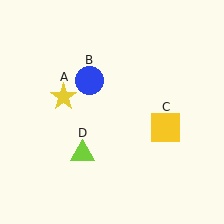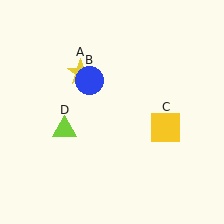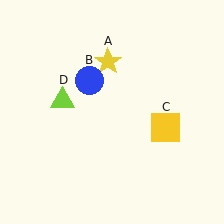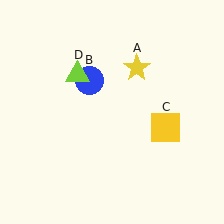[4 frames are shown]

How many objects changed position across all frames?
2 objects changed position: yellow star (object A), lime triangle (object D).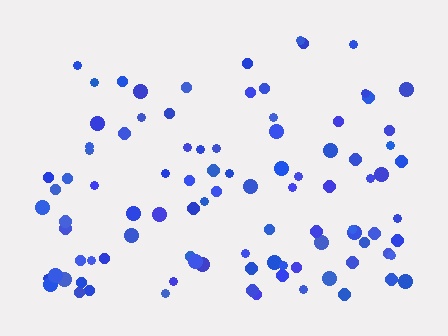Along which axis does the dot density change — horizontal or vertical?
Vertical.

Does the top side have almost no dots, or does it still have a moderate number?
Still a moderate number, just noticeably fewer than the bottom.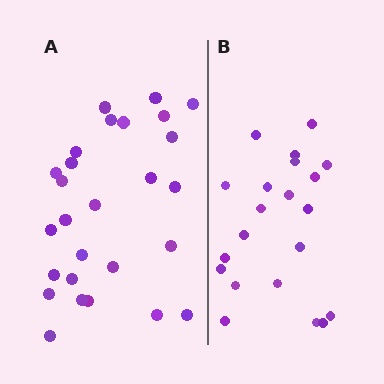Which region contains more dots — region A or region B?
Region A (the left region) has more dots.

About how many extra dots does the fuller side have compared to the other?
Region A has about 6 more dots than region B.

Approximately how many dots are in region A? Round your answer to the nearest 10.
About 30 dots. (The exact count is 27, which rounds to 30.)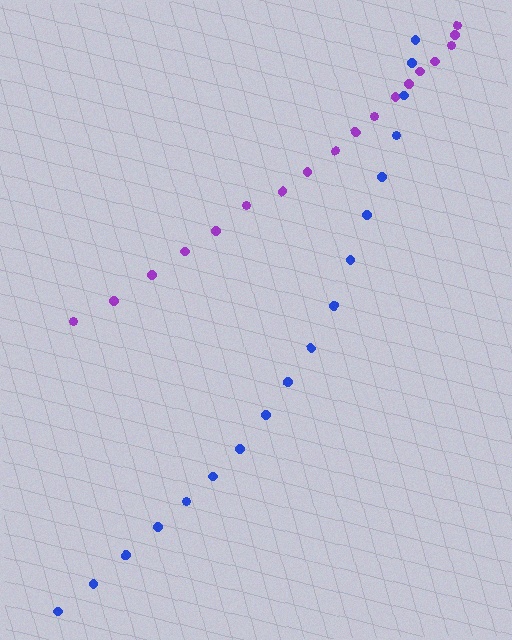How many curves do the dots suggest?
There are 2 distinct paths.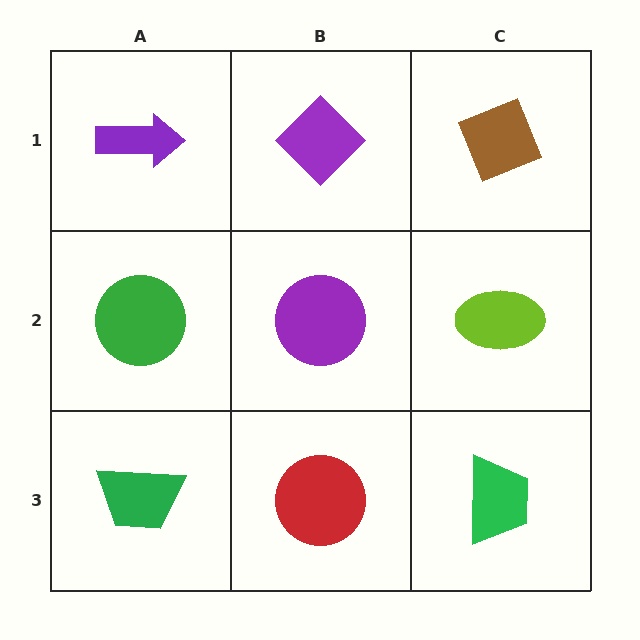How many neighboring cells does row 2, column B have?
4.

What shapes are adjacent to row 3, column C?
A lime ellipse (row 2, column C), a red circle (row 3, column B).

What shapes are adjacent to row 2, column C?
A brown diamond (row 1, column C), a green trapezoid (row 3, column C), a purple circle (row 2, column B).